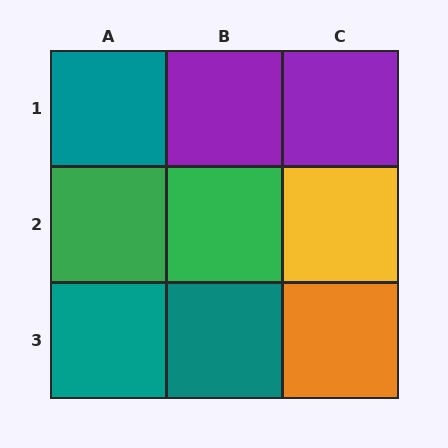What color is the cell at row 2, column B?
Green.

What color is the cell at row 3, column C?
Orange.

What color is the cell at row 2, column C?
Yellow.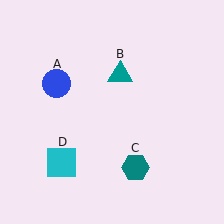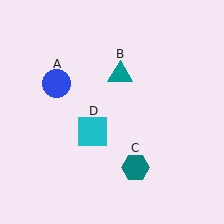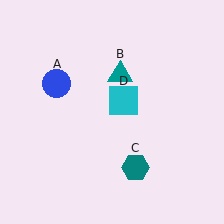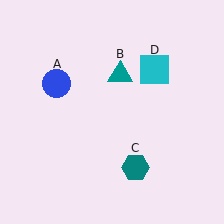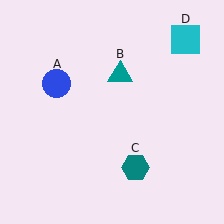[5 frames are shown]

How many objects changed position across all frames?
1 object changed position: cyan square (object D).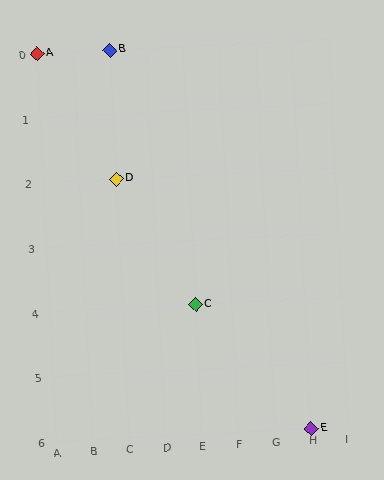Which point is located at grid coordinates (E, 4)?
Point C is at (E, 4).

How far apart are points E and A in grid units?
Points E and A are 7 columns and 6 rows apart (about 9.2 grid units diagonally).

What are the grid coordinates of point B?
Point B is at grid coordinates (C, 0).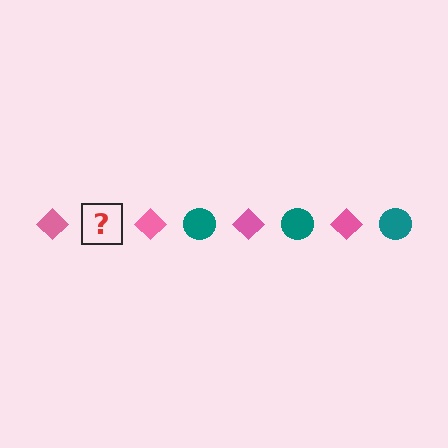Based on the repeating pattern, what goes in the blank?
The blank should be a teal circle.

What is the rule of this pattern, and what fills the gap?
The rule is that the pattern alternates between pink diamond and teal circle. The gap should be filled with a teal circle.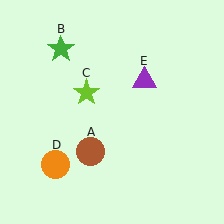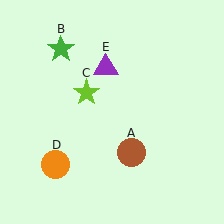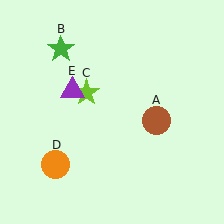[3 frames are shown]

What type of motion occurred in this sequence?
The brown circle (object A), purple triangle (object E) rotated counterclockwise around the center of the scene.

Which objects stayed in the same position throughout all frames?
Green star (object B) and lime star (object C) and orange circle (object D) remained stationary.